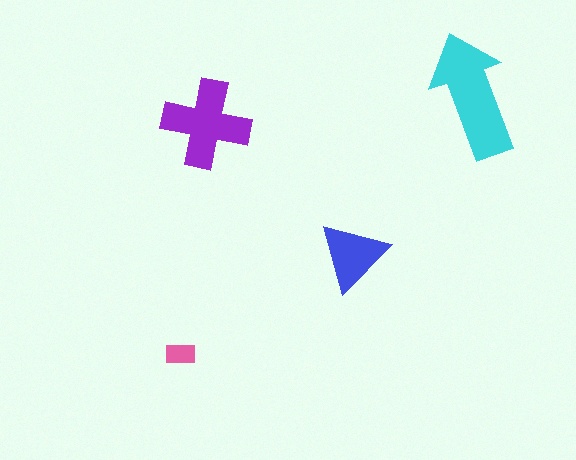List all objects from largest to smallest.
The cyan arrow, the purple cross, the blue triangle, the pink rectangle.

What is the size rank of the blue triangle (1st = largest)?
3rd.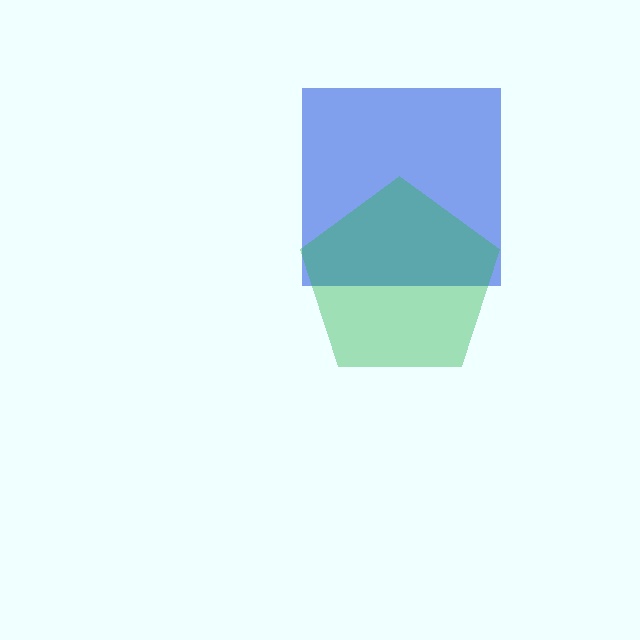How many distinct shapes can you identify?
There are 2 distinct shapes: a blue square, a green pentagon.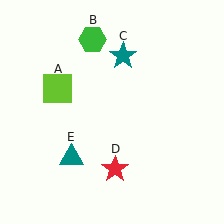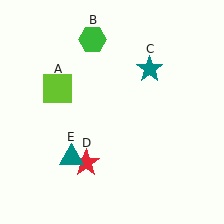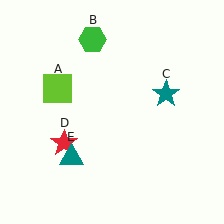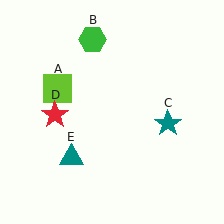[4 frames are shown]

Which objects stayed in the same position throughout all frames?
Lime square (object A) and green hexagon (object B) and teal triangle (object E) remained stationary.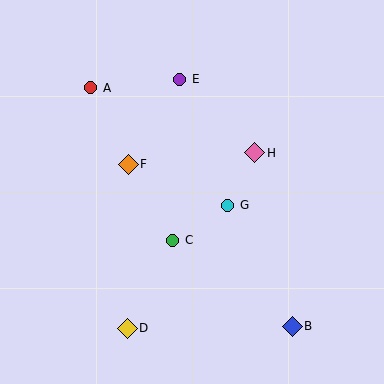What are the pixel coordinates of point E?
Point E is at (180, 79).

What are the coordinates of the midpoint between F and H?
The midpoint between F and H is at (192, 158).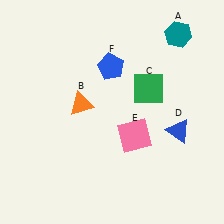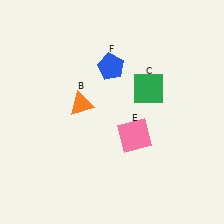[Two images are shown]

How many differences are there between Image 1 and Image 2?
There are 2 differences between the two images.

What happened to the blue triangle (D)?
The blue triangle (D) was removed in Image 2. It was in the bottom-right area of Image 1.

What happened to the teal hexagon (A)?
The teal hexagon (A) was removed in Image 2. It was in the top-right area of Image 1.